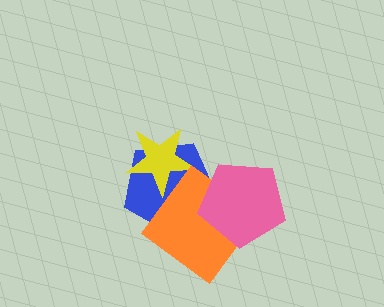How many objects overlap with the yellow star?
1 object overlaps with the yellow star.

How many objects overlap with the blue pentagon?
3 objects overlap with the blue pentagon.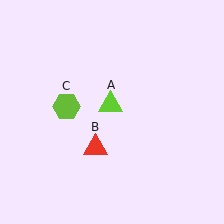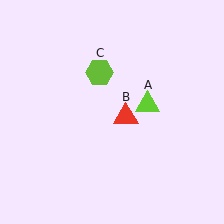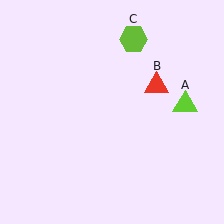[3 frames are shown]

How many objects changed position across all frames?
3 objects changed position: lime triangle (object A), red triangle (object B), lime hexagon (object C).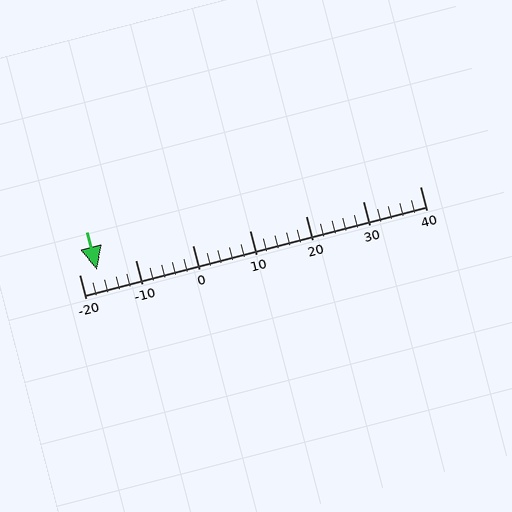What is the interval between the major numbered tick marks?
The major tick marks are spaced 10 units apart.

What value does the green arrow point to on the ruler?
The green arrow points to approximately -17.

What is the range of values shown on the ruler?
The ruler shows values from -20 to 40.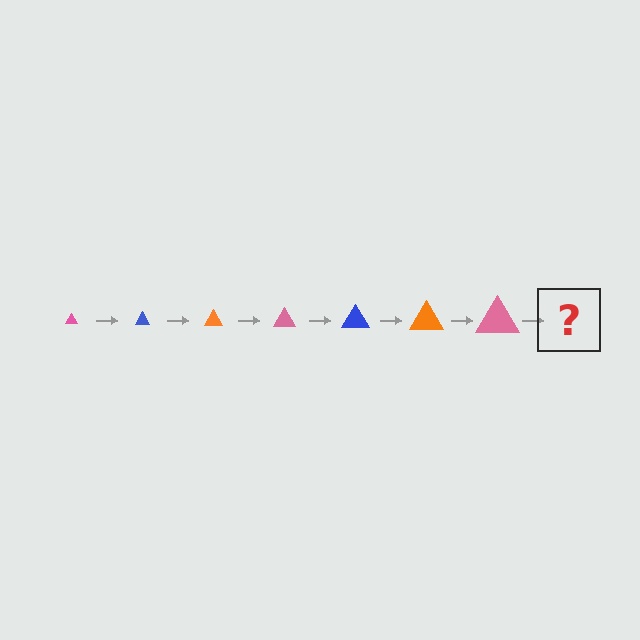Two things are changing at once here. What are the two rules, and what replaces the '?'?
The two rules are that the triangle grows larger each step and the color cycles through pink, blue, and orange. The '?' should be a blue triangle, larger than the previous one.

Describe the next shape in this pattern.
It should be a blue triangle, larger than the previous one.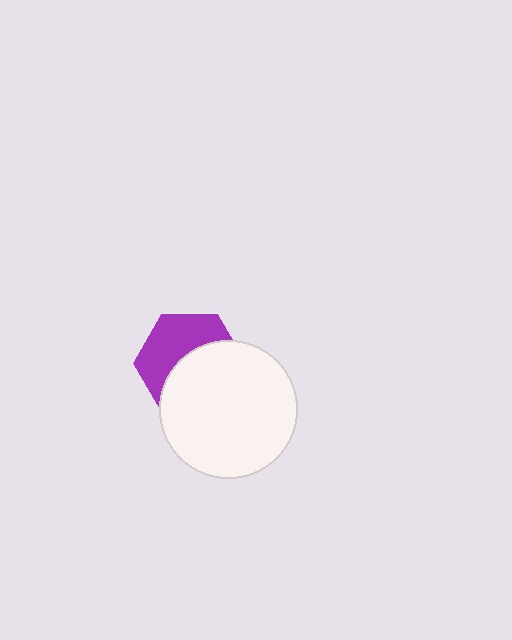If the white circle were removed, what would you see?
You would see the complete purple hexagon.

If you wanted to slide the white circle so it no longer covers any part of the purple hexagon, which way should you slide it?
Slide it down — that is the most direct way to separate the two shapes.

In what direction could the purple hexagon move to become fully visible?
The purple hexagon could move up. That would shift it out from behind the white circle entirely.